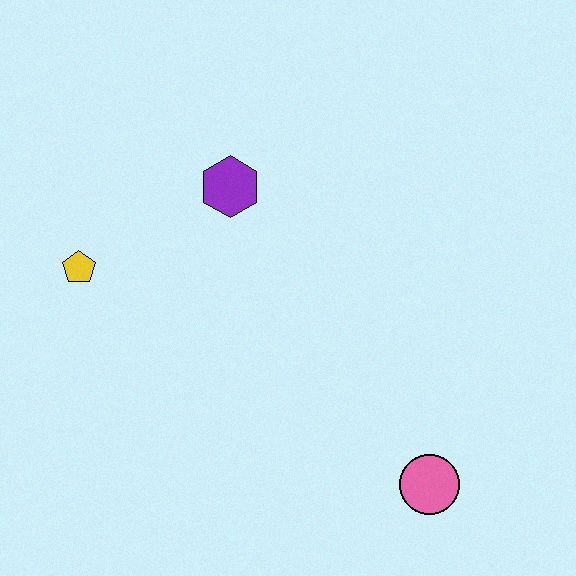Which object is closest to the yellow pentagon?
The purple hexagon is closest to the yellow pentagon.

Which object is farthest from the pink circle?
The yellow pentagon is farthest from the pink circle.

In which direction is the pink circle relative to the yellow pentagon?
The pink circle is to the right of the yellow pentagon.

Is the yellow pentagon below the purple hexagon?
Yes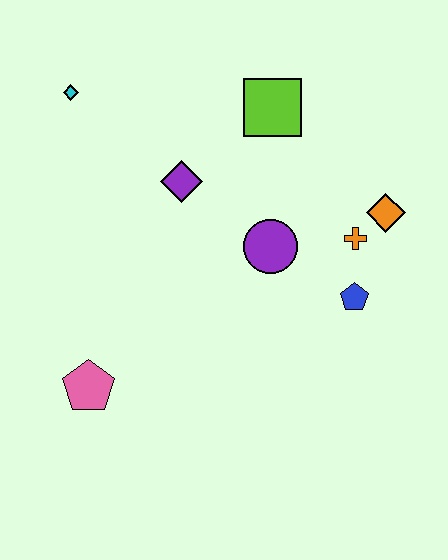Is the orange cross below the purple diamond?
Yes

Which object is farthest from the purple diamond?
The pink pentagon is farthest from the purple diamond.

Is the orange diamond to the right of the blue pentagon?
Yes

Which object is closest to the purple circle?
The orange cross is closest to the purple circle.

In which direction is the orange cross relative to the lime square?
The orange cross is below the lime square.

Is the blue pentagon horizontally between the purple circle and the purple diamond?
No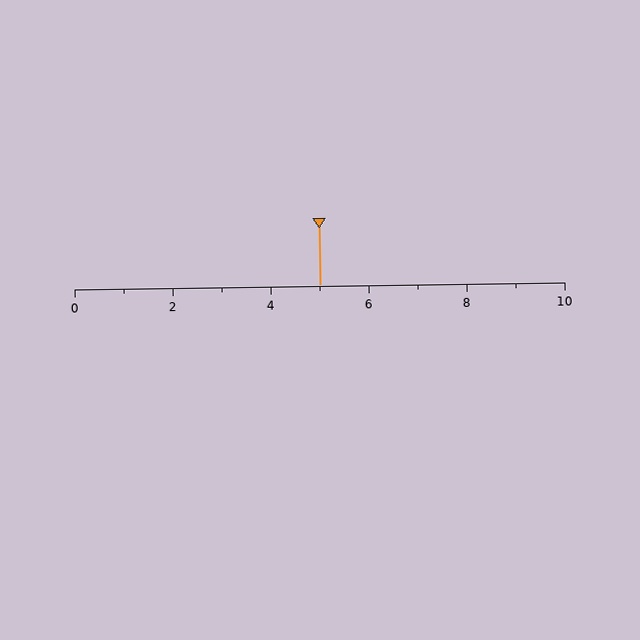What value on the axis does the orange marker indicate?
The marker indicates approximately 5.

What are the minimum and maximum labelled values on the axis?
The axis runs from 0 to 10.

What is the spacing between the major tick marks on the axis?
The major ticks are spaced 2 apart.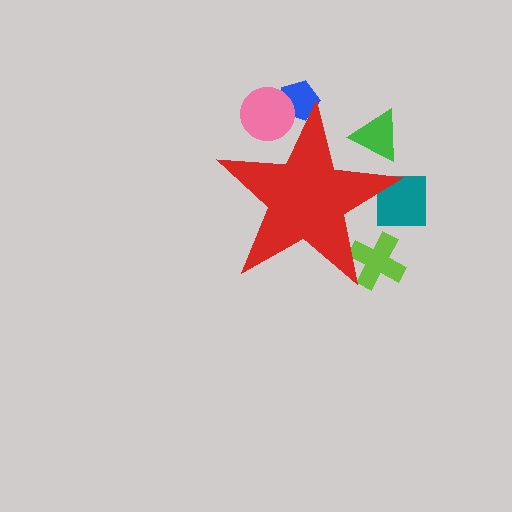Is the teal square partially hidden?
Yes, the teal square is partially hidden behind the red star.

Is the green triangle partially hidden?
Yes, the green triangle is partially hidden behind the red star.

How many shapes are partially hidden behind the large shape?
6 shapes are partially hidden.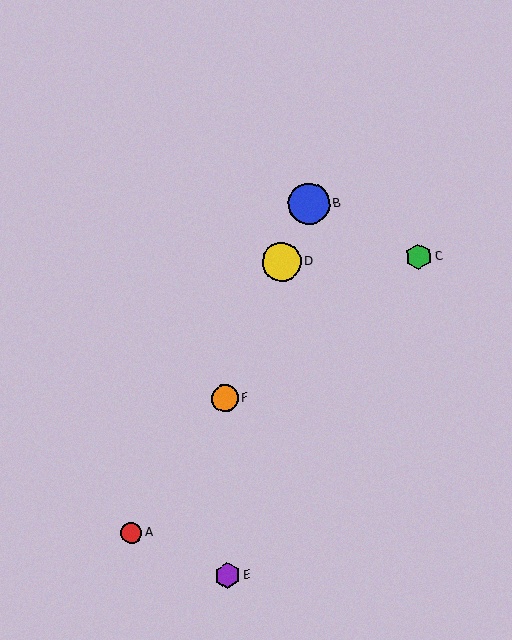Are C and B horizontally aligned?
No, C is at y≈257 and B is at y≈204.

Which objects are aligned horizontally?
Objects C, D are aligned horizontally.